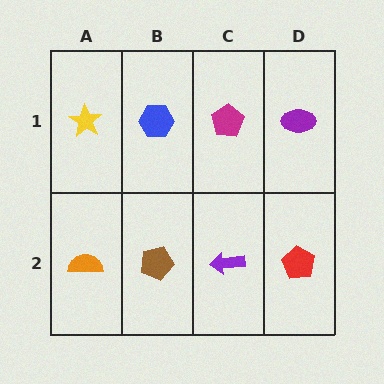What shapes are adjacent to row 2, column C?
A magenta pentagon (row 1, column C), a brown pentagon (row 2, column B), a red pentagon (row 2, column D).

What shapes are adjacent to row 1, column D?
A red pentagon (row 2, column D), a magenta pentagon (row 1, column C).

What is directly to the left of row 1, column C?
A blue hexagon.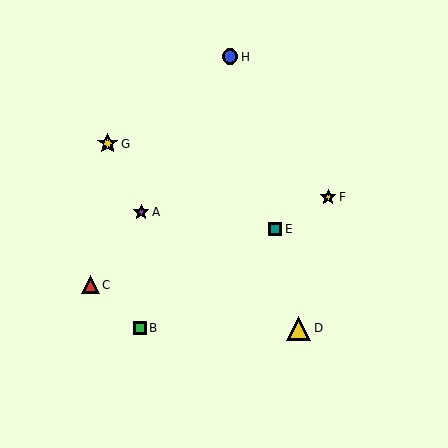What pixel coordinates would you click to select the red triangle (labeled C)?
Click at (90, 285) to select the red triangle C.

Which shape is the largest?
The yellow triangle (labeled D) is the largest.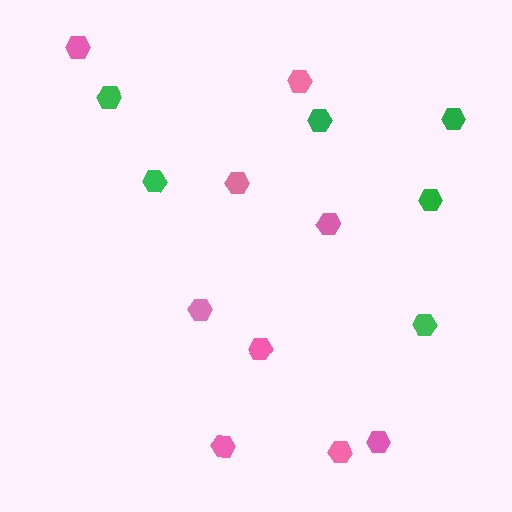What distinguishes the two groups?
There are 2 groups: one group of pink hexagons (9) and one group of green hexagons (6).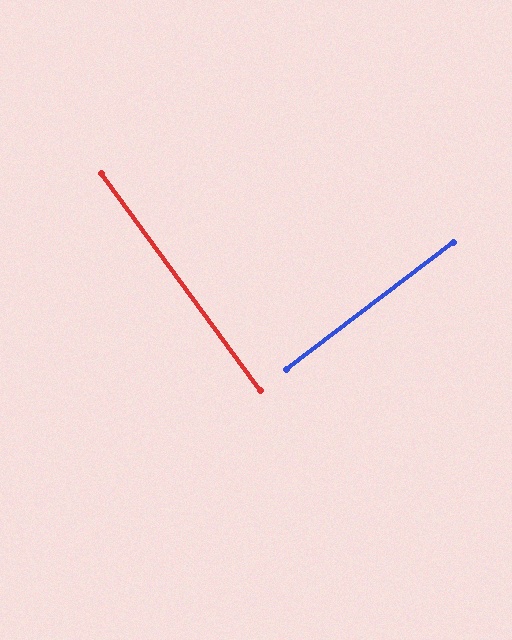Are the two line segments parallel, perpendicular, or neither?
Perpendicular — they meet at approximately 89°.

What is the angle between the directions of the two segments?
Approximately 89 degrees.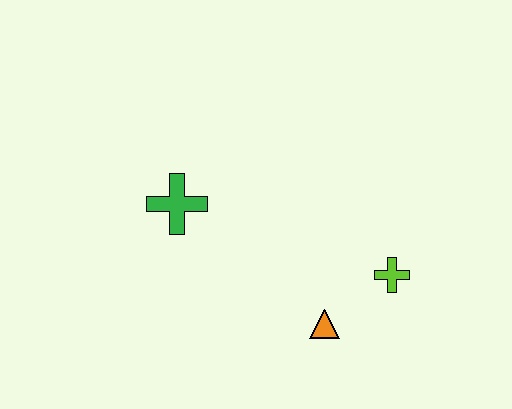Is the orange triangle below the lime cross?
Yes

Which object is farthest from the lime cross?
The green cross is farthest from the lime cross.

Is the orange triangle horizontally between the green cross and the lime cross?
Yes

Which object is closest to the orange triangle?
The lime cross is closest to the orange triangle.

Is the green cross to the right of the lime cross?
No